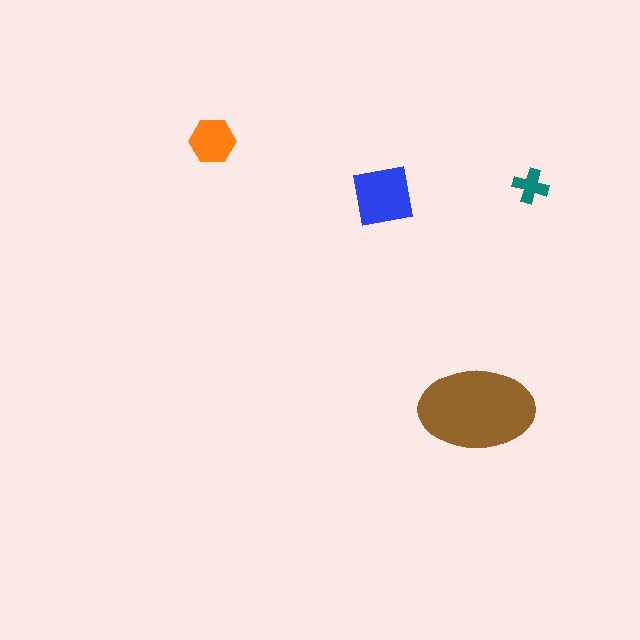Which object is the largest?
The brown ellipse.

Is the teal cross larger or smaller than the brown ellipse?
Smaller.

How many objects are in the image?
There are 4 objects in the image.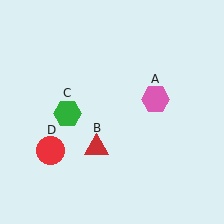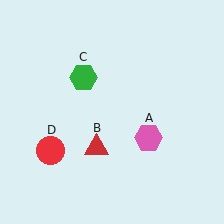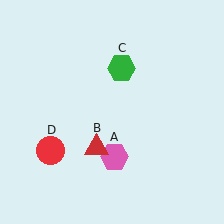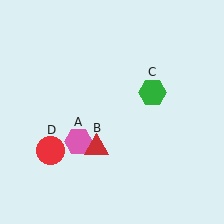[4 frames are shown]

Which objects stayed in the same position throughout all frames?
Red triangle (object B) and red circle (object D) remained stationary.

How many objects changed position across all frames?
2 objects changed position: pink hexagon (object A), green hexagon (object C).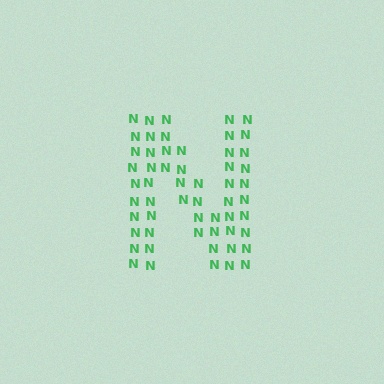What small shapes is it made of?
It is made of small letter N's.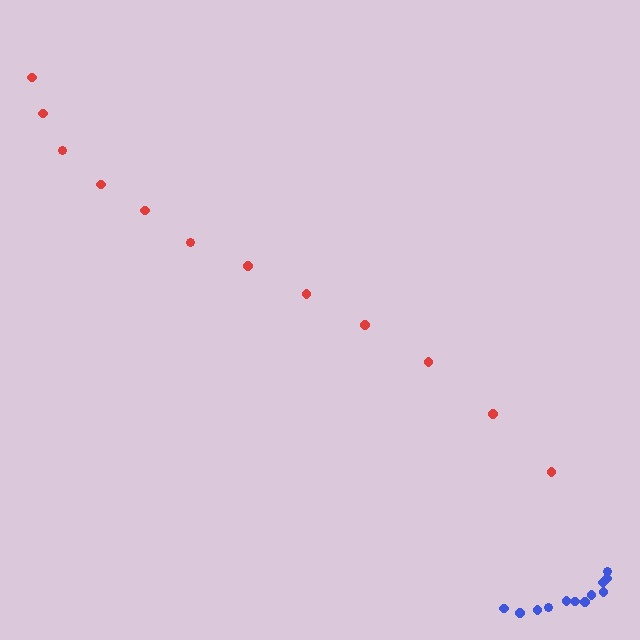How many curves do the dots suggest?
There are 2 distinct paths.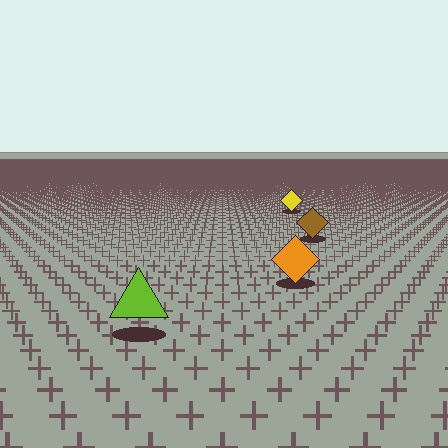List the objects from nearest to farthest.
From nearest to farthest: the lime triangle, the orange diamond, the brown diamond, the yellow diamond.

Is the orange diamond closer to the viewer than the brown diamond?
Yes. The orange diamond is closer — you can tell from the texture gradient: the ground texture is coarser near it.